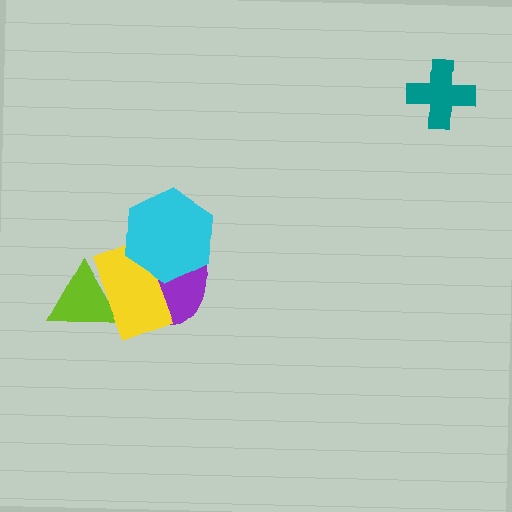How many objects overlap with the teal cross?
0 objects overlap with the teal cross.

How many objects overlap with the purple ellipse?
2 objects overlap with the purple ellipse.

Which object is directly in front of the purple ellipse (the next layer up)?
The yellow rectangle is directly in front of the purple ellipse.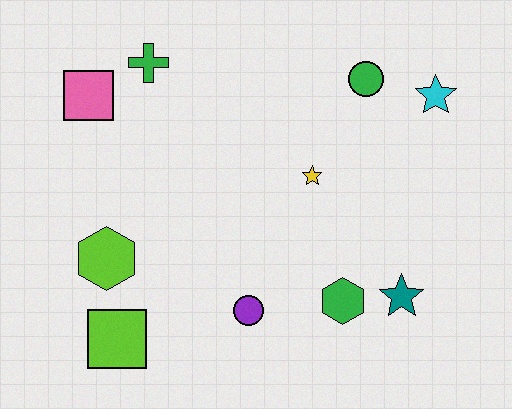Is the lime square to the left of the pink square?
No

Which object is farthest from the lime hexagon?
The cyan star is farthest from the lime hexagon.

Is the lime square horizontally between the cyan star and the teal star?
No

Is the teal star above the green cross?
No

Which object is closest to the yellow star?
The green circle is closest to the yellow star.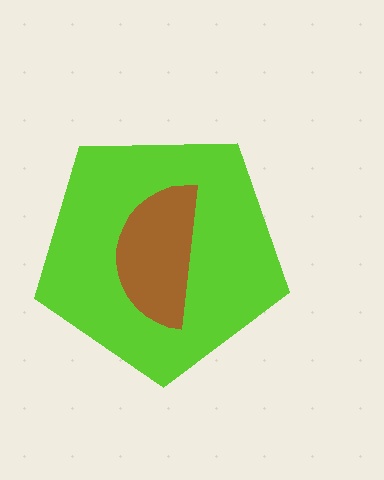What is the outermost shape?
The lime pentagon.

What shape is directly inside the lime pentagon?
The brown semicircle.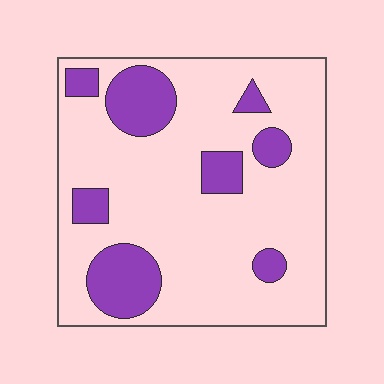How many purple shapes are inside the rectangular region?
8.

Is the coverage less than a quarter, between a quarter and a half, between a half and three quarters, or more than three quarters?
Less than a quarter.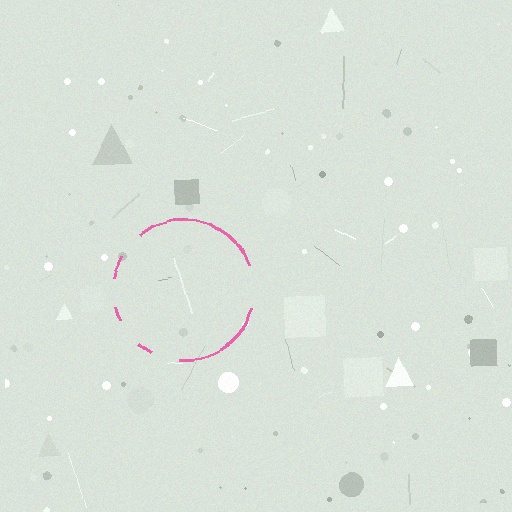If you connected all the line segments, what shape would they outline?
They would outline a circle.